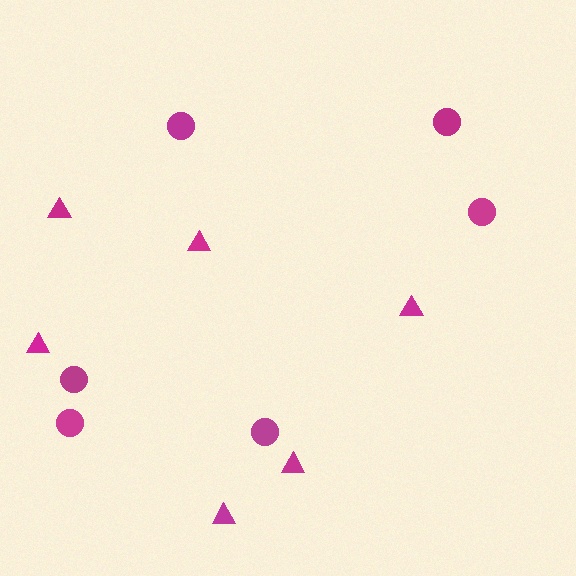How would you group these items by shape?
There are 2 groups: one group of triangles (6) and one group of circles (6).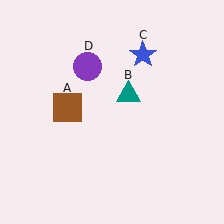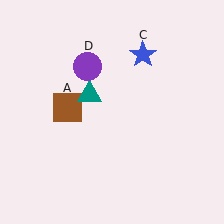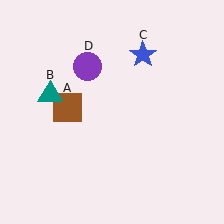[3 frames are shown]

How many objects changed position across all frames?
1 object changed position: teal triangle (object B).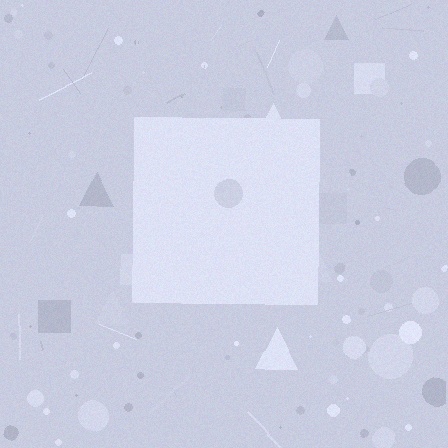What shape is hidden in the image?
A square is hidden in the image.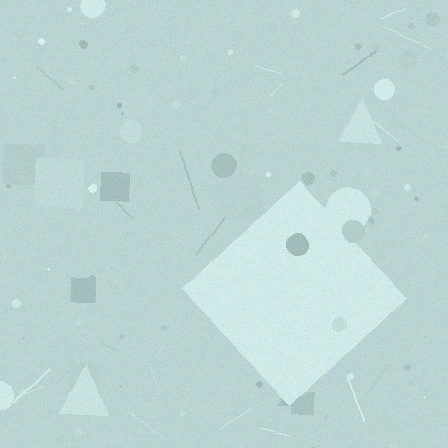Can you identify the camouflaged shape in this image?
The camouflaged shape is a diamond.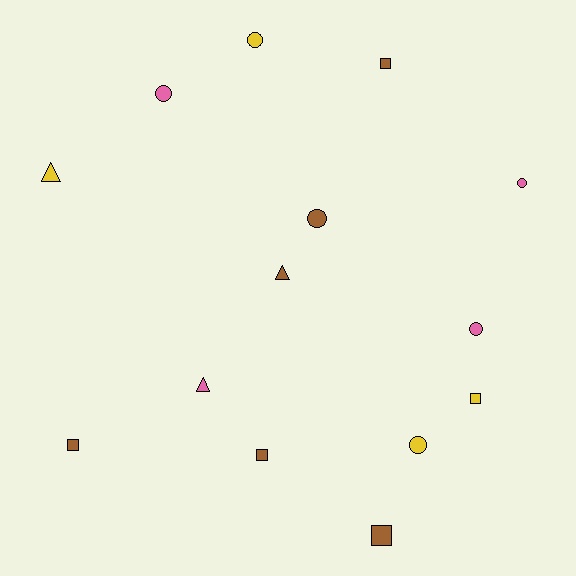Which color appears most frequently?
Brown, with 6 objects.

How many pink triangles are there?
There is 1 pink triangle.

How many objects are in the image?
There are 14 objects.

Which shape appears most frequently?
Circle, with 6 objects.